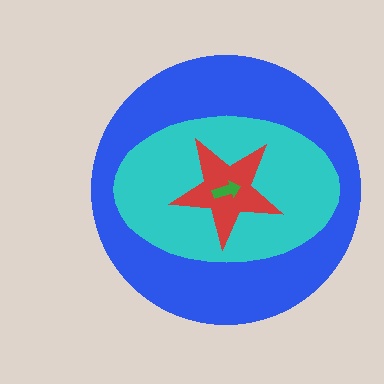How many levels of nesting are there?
4.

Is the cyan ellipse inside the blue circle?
Yes.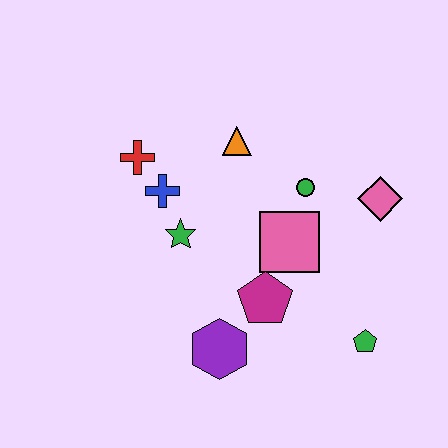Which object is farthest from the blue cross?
The green pentagon is farthest from the blue cross.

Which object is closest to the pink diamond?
The green circle is closest to the pink diamond.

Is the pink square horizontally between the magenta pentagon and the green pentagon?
Yes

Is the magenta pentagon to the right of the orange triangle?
Yes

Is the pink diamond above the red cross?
No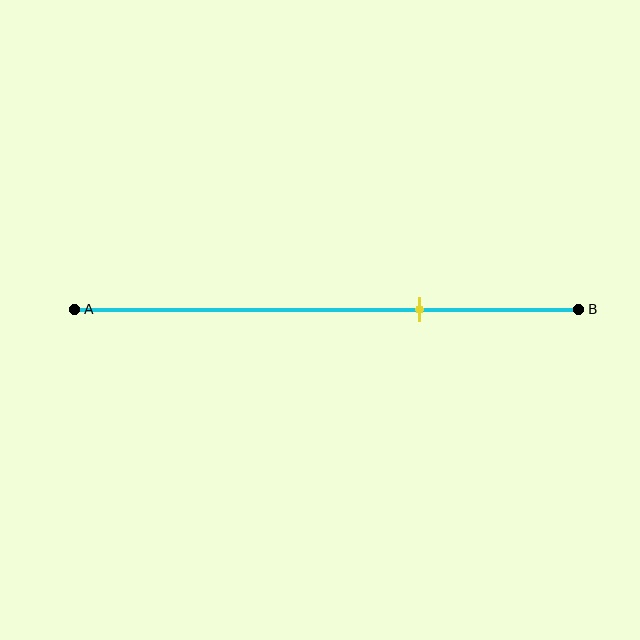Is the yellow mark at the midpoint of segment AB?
No, the mark is at about 70% from A, not at the 50% midpoint.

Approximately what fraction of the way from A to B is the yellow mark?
The yellow mark is approximately 70% of the way from A to B.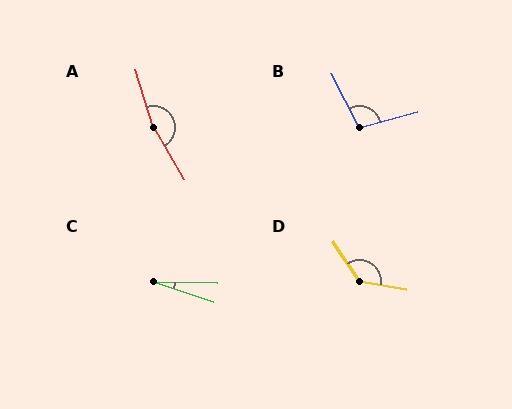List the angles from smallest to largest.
C (17°), B (102°), D (132°), A (167°).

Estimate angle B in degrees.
Approximately 102 degrees.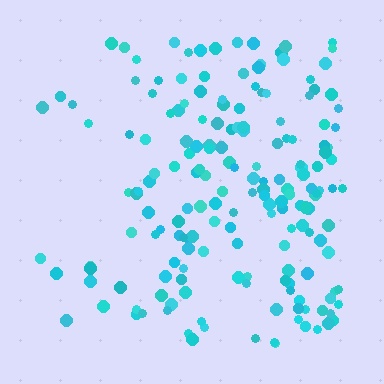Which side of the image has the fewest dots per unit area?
The left.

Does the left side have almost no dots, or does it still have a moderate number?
Still a moderate number, just noticeably fewer than the right.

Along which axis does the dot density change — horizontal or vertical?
Horizontal.